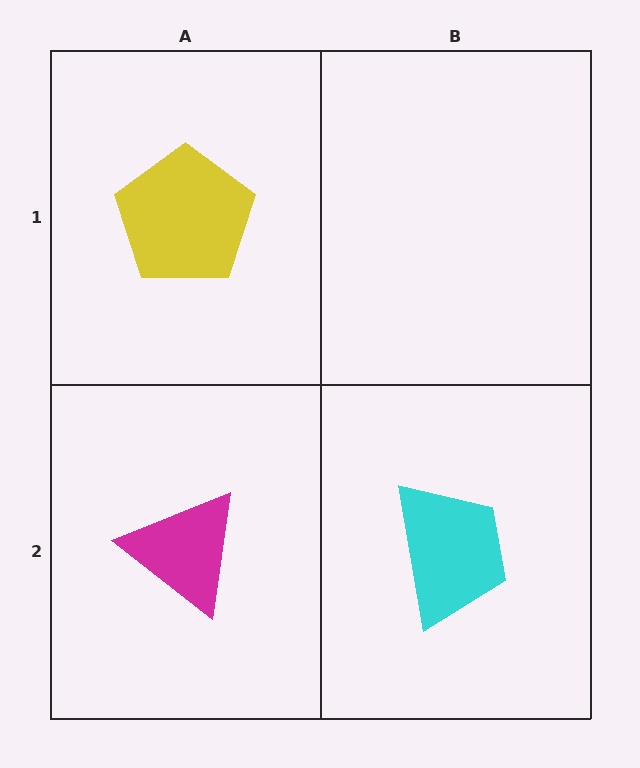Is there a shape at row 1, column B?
No, that cell is empty.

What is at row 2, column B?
A cyan trapezoid.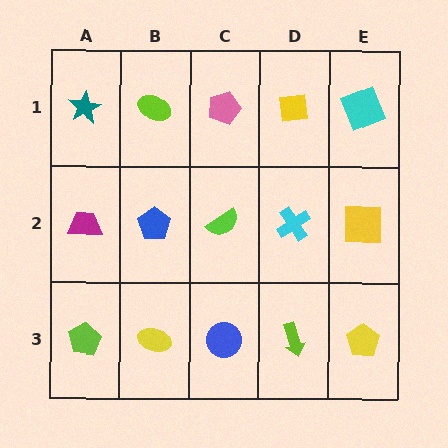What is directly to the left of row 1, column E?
A yellow square.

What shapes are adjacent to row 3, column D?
A cyan cross (row 2, column D), a blue circle (row 3, column C), a yellow pentagon (row 3, column E).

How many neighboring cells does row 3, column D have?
3.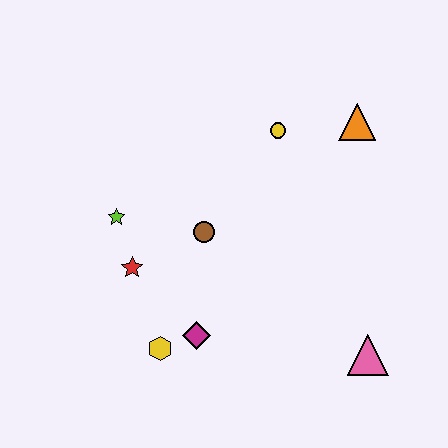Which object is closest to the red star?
The lime star is closest to the red star.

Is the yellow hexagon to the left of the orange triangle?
Yes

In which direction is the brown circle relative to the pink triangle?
The brown circle is to the left of the pink triangle.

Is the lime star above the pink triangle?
Yes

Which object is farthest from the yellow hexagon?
The orange triangle is farthest from the yellow hexagon.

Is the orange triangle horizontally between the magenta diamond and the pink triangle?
Yes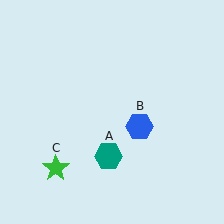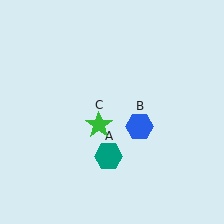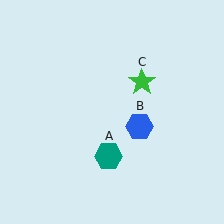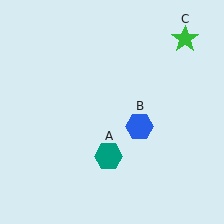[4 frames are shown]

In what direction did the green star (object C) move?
The green star (object C) moved up and to the right.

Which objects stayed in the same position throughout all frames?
Teal hexagon (object A) and blue hexagon (object B) remained stationary.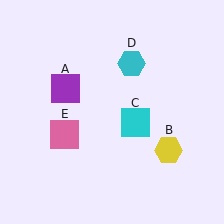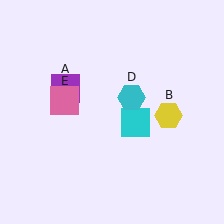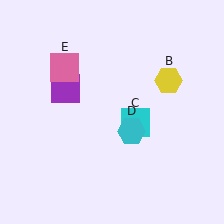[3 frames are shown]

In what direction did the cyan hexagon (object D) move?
The cyan hexagon (object D) moved down.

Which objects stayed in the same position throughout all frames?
Purple square (object A) and cyan square (object C) remained stationary.